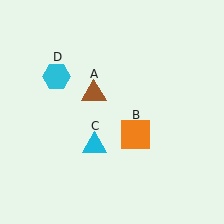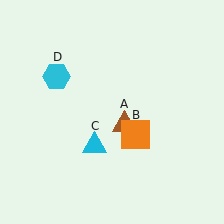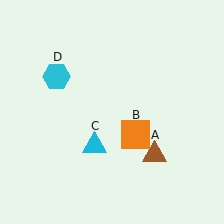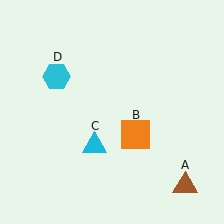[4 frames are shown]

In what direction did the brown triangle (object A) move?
The brown triangle (object A) moved down and to the right.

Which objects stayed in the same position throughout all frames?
Orange square (object B) and cyan triangle (object C) and cyan hexagon (object D) remained stationary.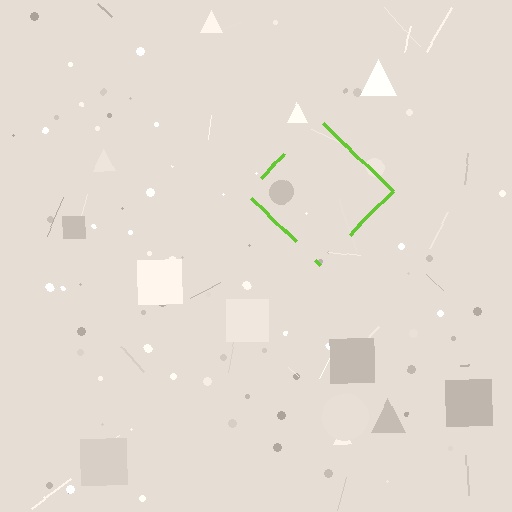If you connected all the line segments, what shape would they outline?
They would outline a diamond.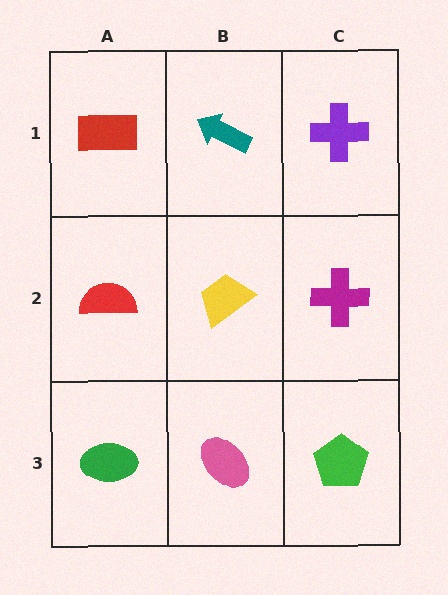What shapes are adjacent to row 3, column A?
A red semicircle (row 2, column A), a pink ellipse (row 3, column B).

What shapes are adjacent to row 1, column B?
A yellow trapezoid (row 2, column B), a red rectangle (row 1, column A), a purple cross (row 1, column C).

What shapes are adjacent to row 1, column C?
A magenta cross (row 2, column C), a teal arrow (row 1, column B).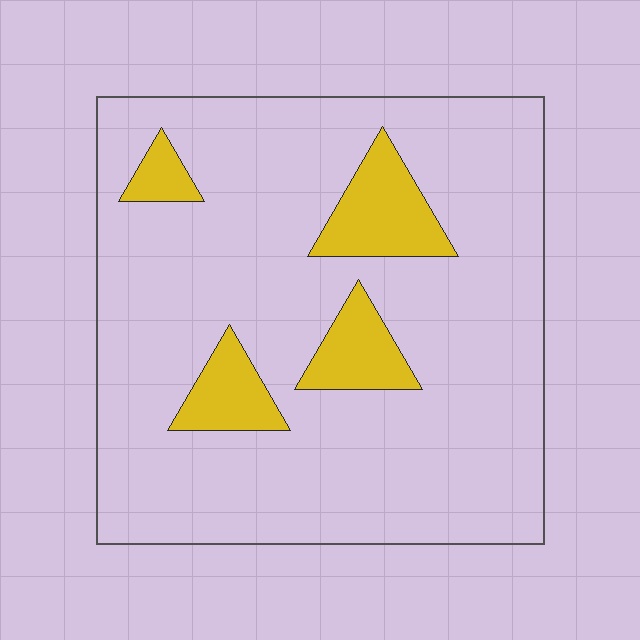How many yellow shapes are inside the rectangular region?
4.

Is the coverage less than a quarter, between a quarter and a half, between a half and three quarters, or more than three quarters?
Less than a quarter.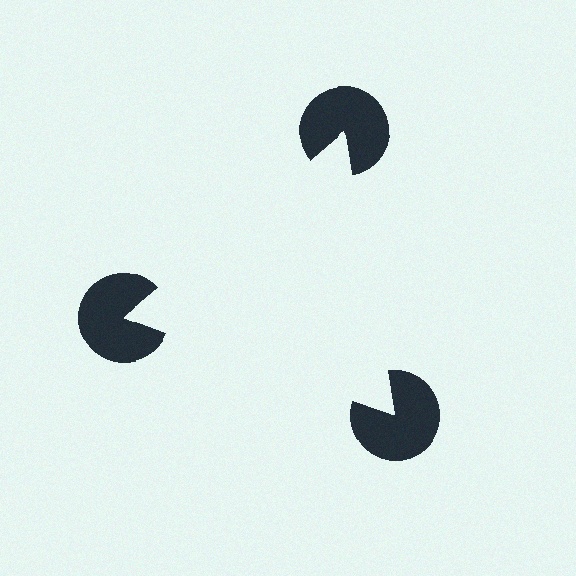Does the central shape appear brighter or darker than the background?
It typically appears slightly brighter than the background, even though no actual brightness change is drawn.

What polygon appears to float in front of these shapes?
An illusory triangle — its edges are inferred from the aligned wedge cuts in the pac-man discs, not physically drawn.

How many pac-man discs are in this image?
There are 3 — one at each vertex of the illusory triangle.